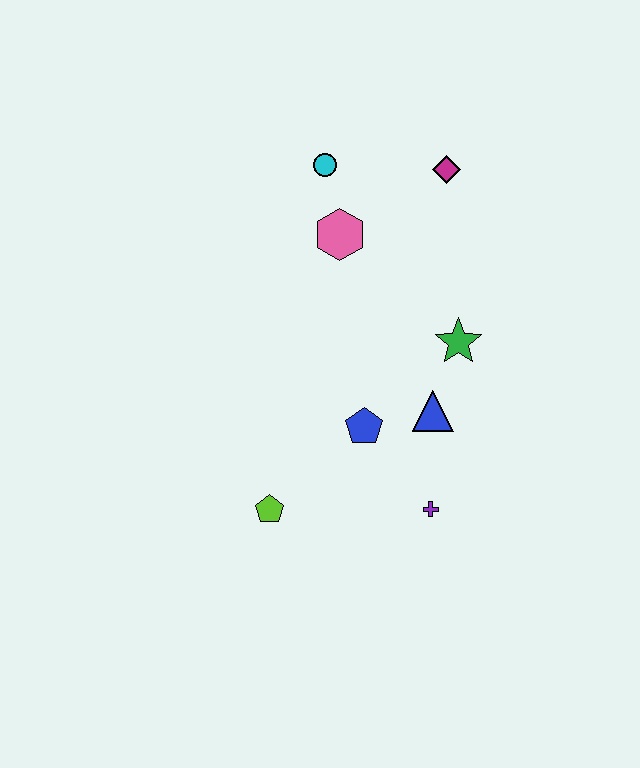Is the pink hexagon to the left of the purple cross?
Yes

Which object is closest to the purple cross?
The blue triangle is closest to the purple cross.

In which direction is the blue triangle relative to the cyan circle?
The blue triangle is below the cyan circle.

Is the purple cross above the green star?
No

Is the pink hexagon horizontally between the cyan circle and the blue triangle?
Yes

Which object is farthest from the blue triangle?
The cyan circle is farthest from the blue triangle.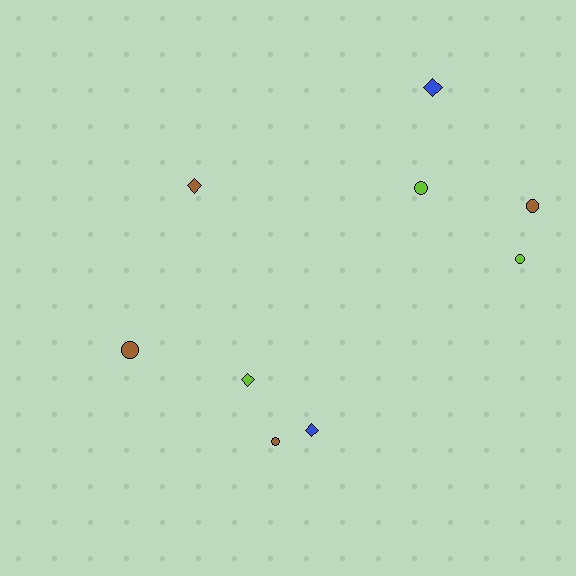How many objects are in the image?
There are 9 objects.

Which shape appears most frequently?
Circle, with 5 objects.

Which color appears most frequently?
Brown, with 4 objects.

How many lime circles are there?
There are 2 lime circles.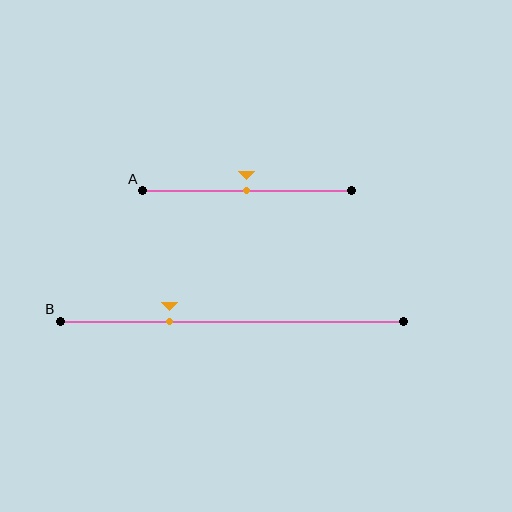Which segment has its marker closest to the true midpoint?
Segment A has its marker closest to the true midpoint.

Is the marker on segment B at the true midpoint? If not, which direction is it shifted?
No, the marker on segment B is shifted to the left by about 18% of the segment length.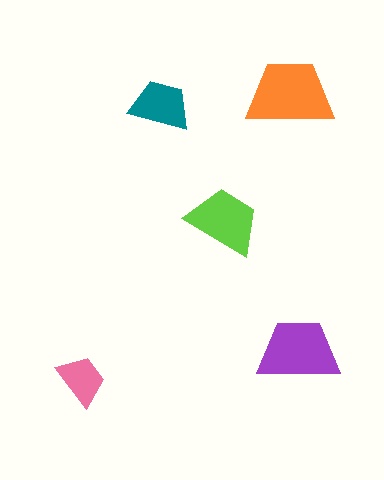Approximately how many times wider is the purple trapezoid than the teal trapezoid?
About 1.5 times wider.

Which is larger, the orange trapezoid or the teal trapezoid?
The orange one.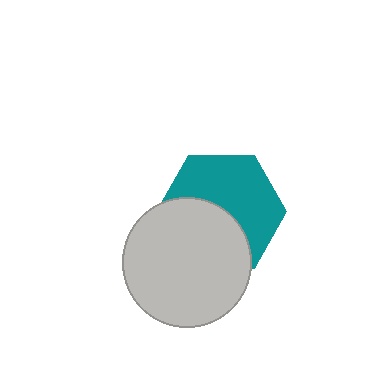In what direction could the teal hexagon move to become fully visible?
The teal hexagon could move up. That would shift it out from behind the light gray circle entirely.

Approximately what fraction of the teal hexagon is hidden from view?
Roughly 44% of the teal hexagon is hidden behind the light gray circle.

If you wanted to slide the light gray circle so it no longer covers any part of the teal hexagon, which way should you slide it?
Slide it down — that is the most direct way to separate the two shapes.